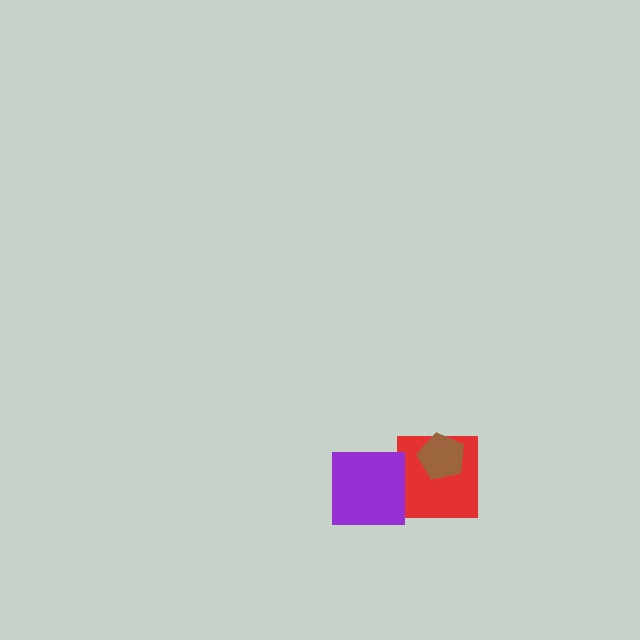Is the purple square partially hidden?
No, no other shape covers it.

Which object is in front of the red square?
The brown pentagon is in front of the red square.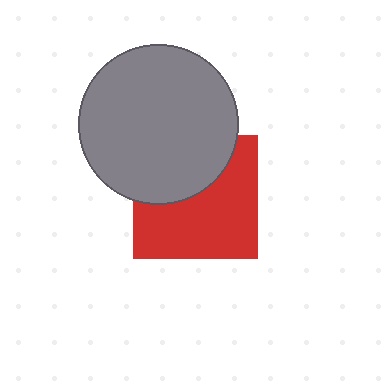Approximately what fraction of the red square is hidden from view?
Roughly 38% of the red square is hidden behind the gray circle.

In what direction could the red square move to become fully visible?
The red square could move down. That would shift it out from behind the gray circle entirely.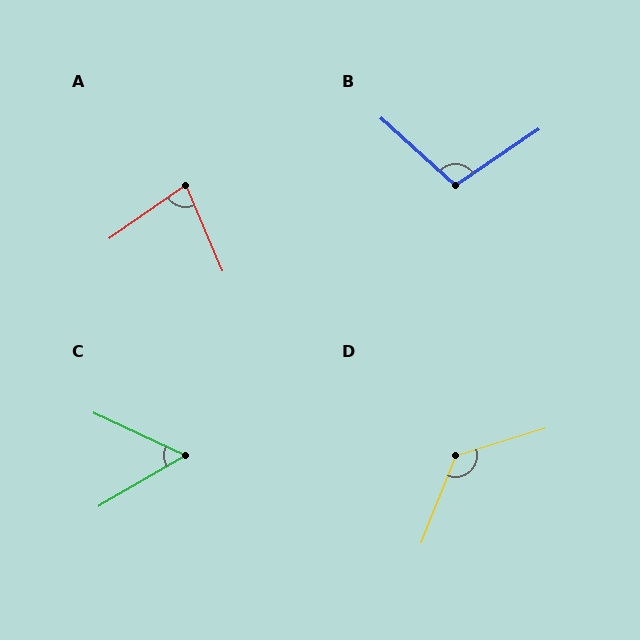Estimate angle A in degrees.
Approximately 78 degrees.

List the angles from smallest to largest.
C (55°), A (78°), B (104°), D (129°).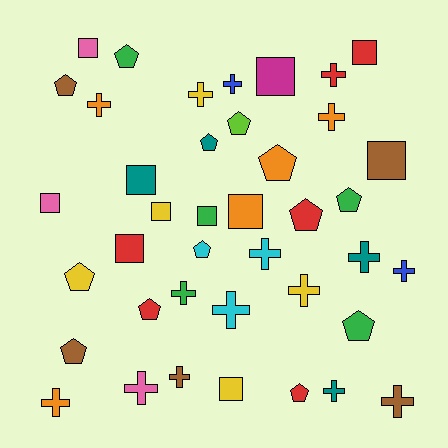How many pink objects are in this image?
There are 3 pink objects.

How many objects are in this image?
There are 40 objects.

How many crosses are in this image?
There are 16 crosses.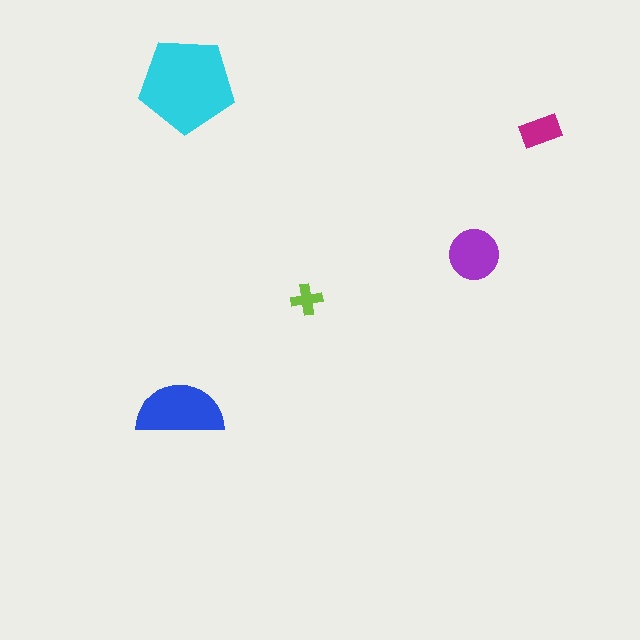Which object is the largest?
The cyan pentagon.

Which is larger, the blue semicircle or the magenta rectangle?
The blue semicircle.